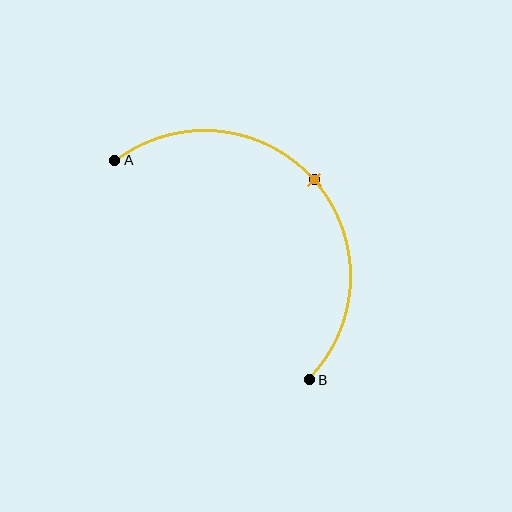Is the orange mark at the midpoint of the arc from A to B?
Yes. The orange mark lies on the arc at equal arc-length from both A and B — it is the arc midpoint.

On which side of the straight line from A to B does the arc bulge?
The arc bulges above and to the right of the straight line connecting A and B.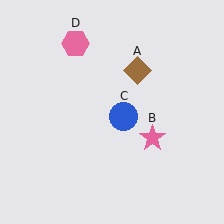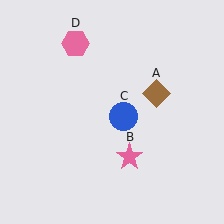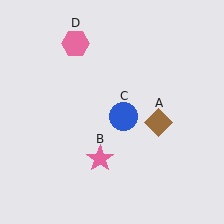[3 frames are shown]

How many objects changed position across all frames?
2 objects changed position: brown diamond (object A), pink star (object B).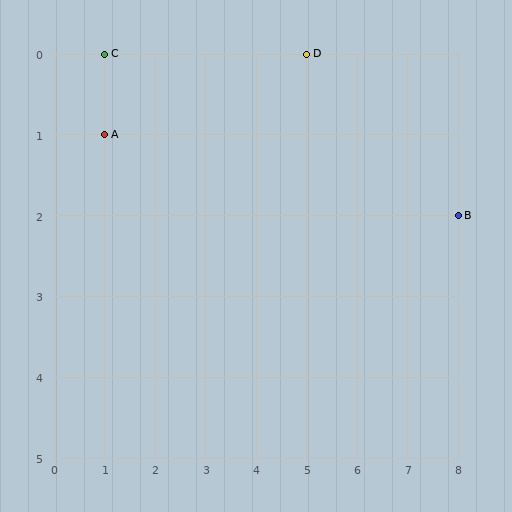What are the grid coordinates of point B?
Point B is at grid coordinates (8, 2).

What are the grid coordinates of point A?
Point A is at grid coordinates (1, 1).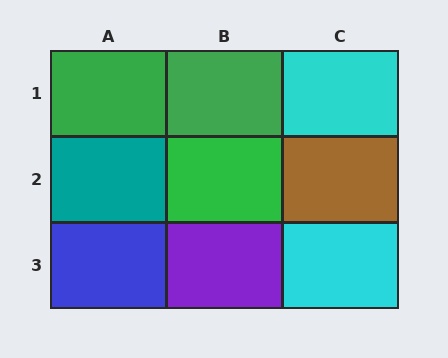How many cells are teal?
1 cell is teal.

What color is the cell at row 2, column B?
Green.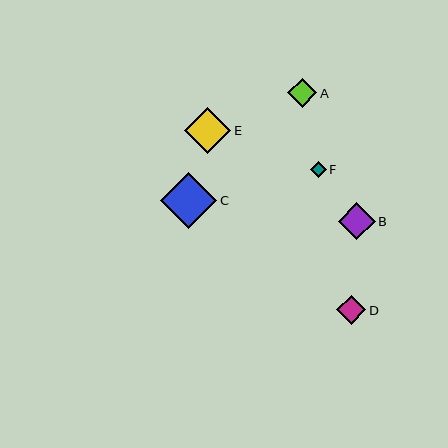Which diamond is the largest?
Diamond C is the largest with a size of approximately 56 pixels.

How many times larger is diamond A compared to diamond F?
Diamond A is approximately 1.8 times the size of diamond F.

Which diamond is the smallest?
Diamond F is the smallest with a size of approximately 16 pixels.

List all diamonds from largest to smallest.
From largest to smallest: C, E, B, D, A, F.